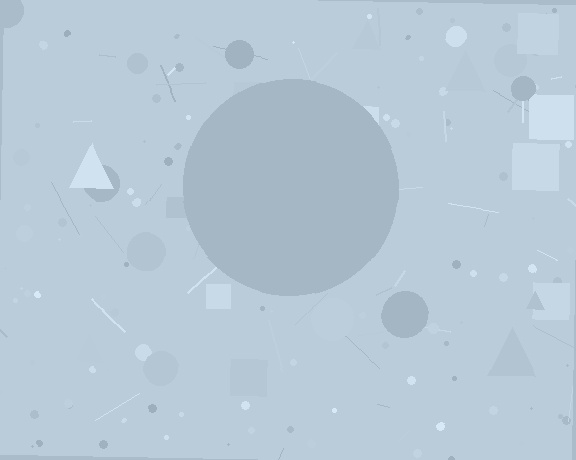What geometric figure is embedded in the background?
A circle is embedded in the background.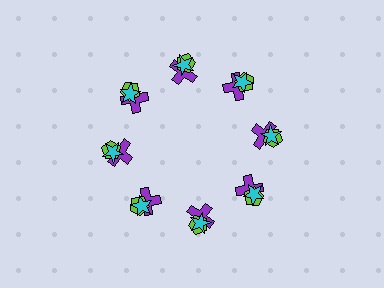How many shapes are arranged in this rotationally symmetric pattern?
There are 24 shapes, arranged in 8 groups of 3.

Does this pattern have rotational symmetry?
Yes, this pattern has 8-fold rotational symmetry. It looks the same after rotating 45 degrees around the center.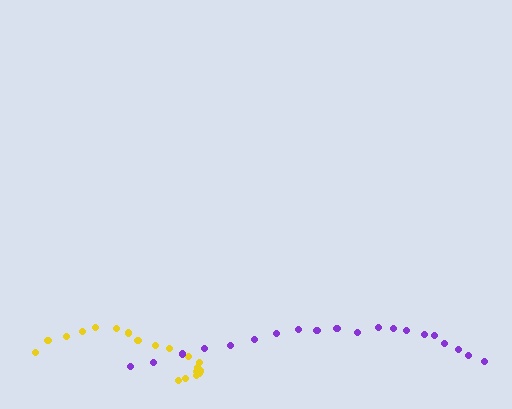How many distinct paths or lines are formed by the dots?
There are 2 distinct paths.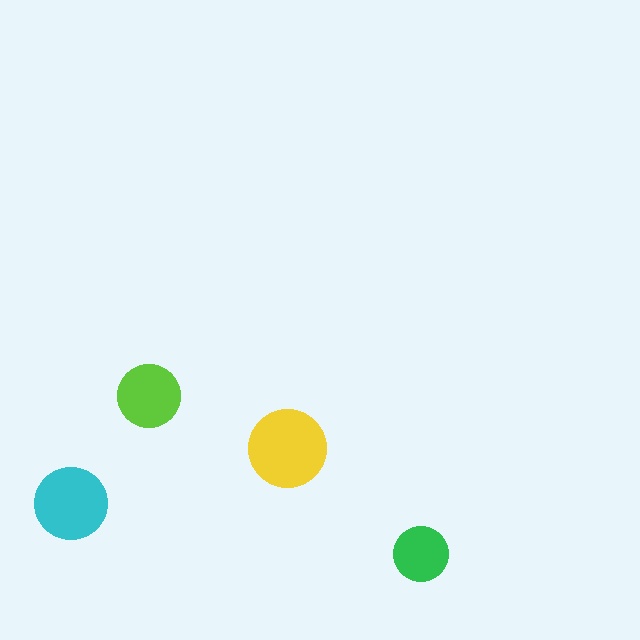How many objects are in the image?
There are 4 objects in the image.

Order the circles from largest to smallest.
the yellow one, the cyan one, the lime one, the green one.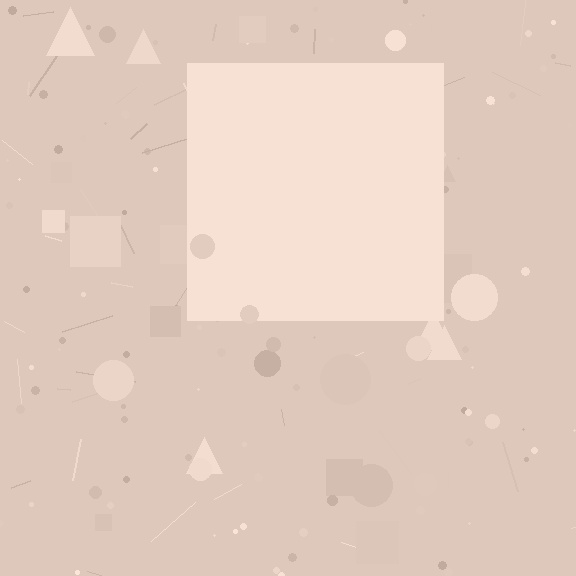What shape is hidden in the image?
A square is hidden in the image.